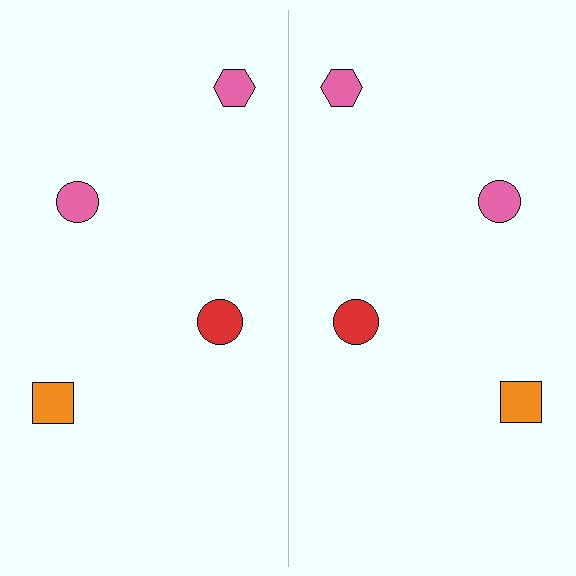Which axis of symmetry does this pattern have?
The pattern has a vertical axis of symmetry running through the center of the image.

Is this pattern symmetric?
Yes, this pattern has bilateral (reflection) symmetry.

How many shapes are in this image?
There are 8 shapes in this image.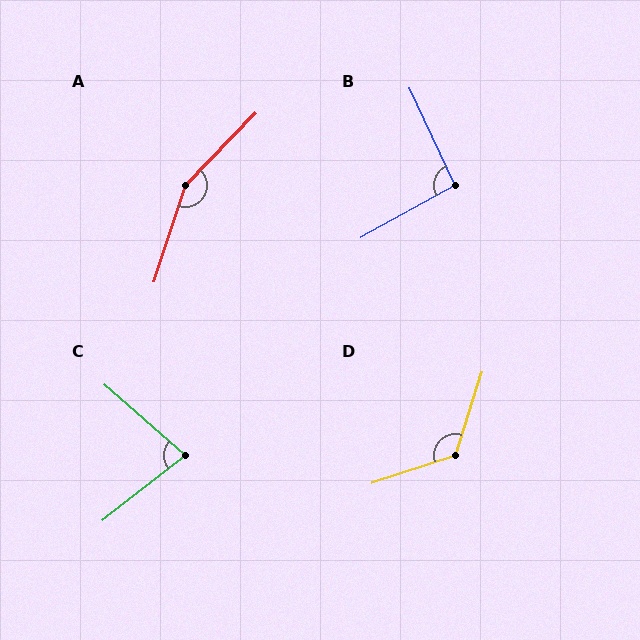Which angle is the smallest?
C, at approximately 80 degrees.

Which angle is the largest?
A, at approximately 154 degrees.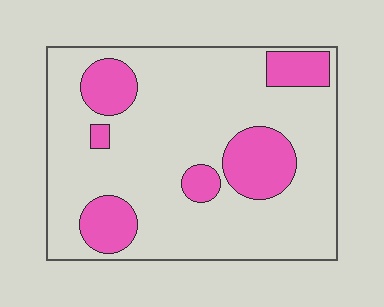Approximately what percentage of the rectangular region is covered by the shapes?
Approximately 20%.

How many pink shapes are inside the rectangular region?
6.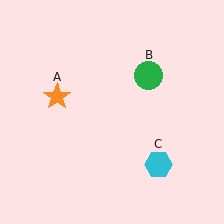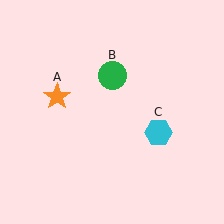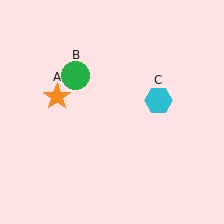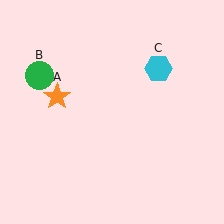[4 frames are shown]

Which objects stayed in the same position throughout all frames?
Orange star (object A) remained stationary.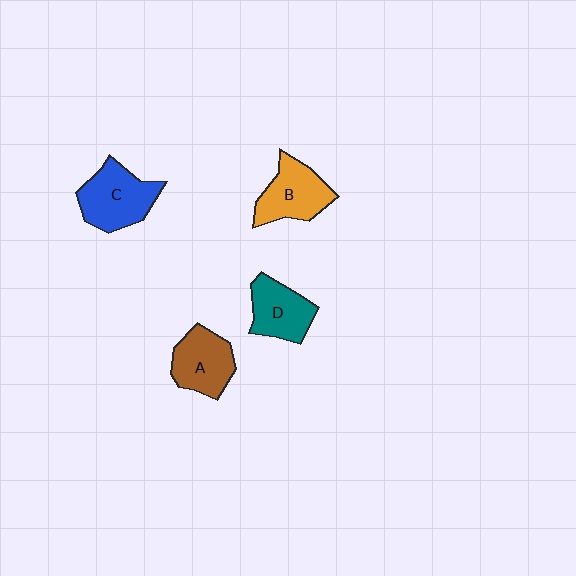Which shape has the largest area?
Shape C (blue).